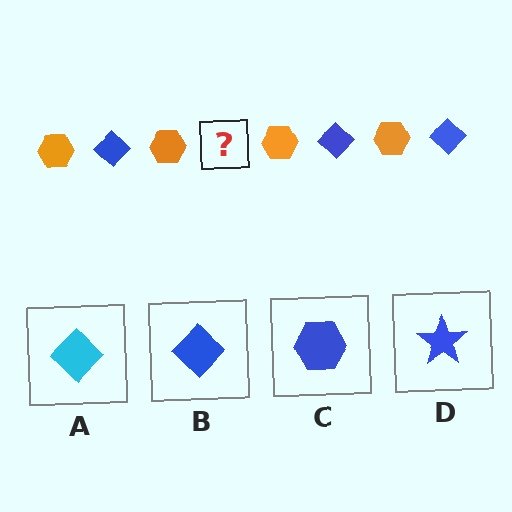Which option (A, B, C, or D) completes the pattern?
B.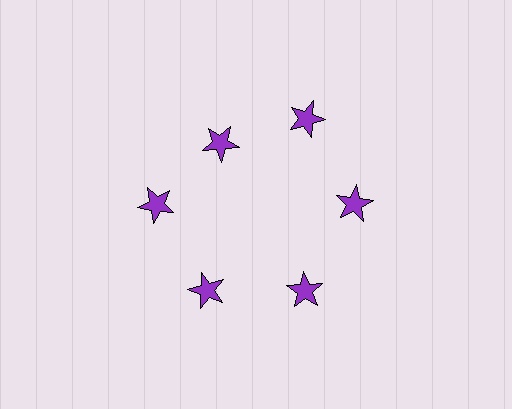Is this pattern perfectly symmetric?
No. The 6 purple stars are arranged in a ring, but one element near the 11 o'clock position is pulled inward toward the center, breaking the 6-fold rotational symmetry.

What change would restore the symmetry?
The symmetry would be restored by moving it outward, back onto the ring so that all 6 stars sit at equal angles and equal distance from the center.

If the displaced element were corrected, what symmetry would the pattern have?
It would have 6-fold rotational symmetry — the pattern would map onto itself every 60 degrees.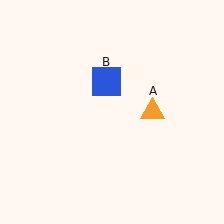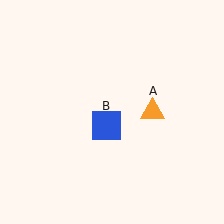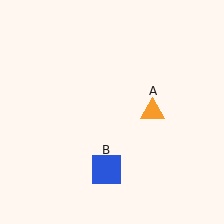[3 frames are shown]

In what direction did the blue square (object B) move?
The blue square (object B) moved down.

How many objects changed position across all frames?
1 object changed position: blue square (object B).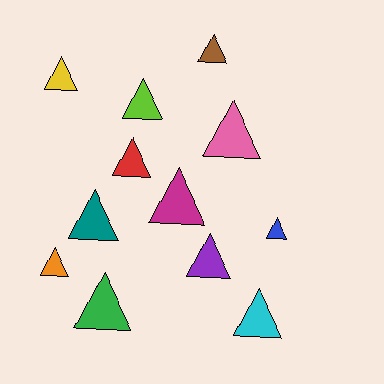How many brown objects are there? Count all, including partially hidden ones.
There is 1 brown object.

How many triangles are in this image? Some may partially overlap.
There are 12 triangles.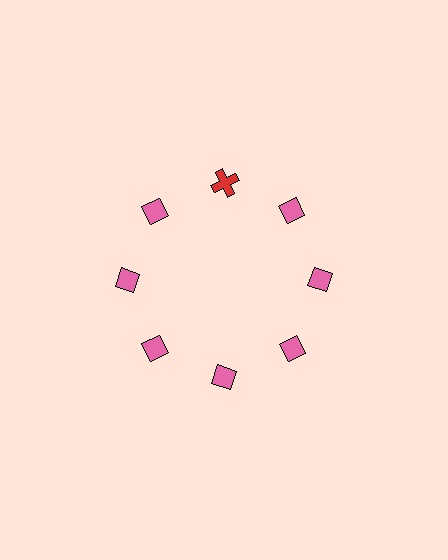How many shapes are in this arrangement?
There are 8 shapes arranged in a ring pattern.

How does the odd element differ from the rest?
It differs in both color (red instead of pink) and shape (cross instead of diamond).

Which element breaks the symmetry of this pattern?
The red cross at roughly the 12 o'clock position breaks the symmetry. All other shapes are pink diamonds.